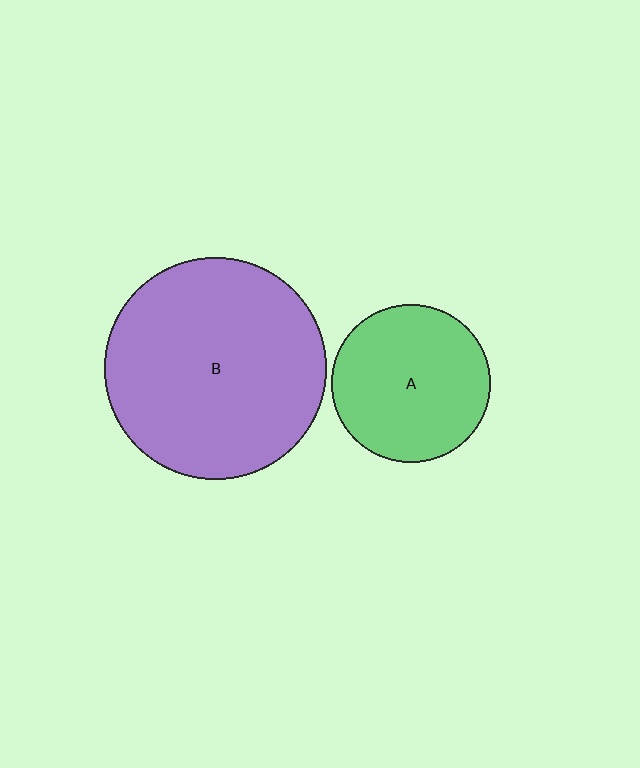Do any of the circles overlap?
No, none of the circles overlap.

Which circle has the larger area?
Circle B (purple).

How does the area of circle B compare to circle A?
Approximately 2.0 times.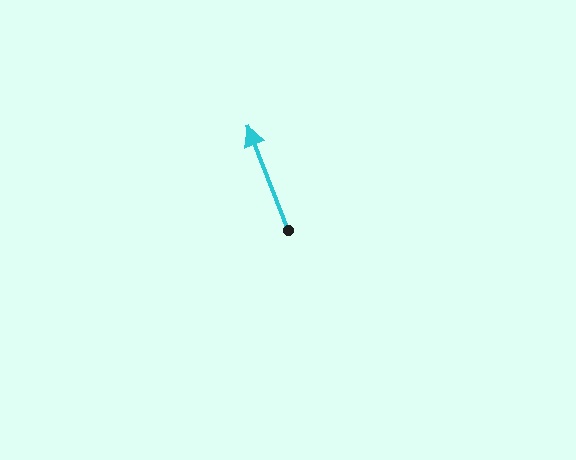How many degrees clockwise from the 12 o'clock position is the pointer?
Approximately 339 degrees.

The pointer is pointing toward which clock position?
Roughly 11 o'clock.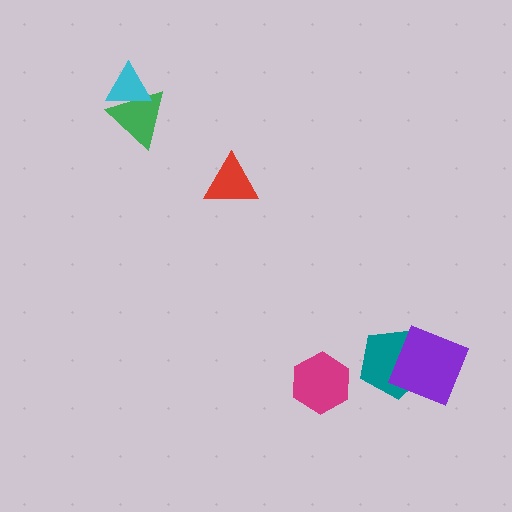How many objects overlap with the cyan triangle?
1 object overlaps with the cyan triangle.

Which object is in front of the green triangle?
The cyan triangle is in front of the green triangle.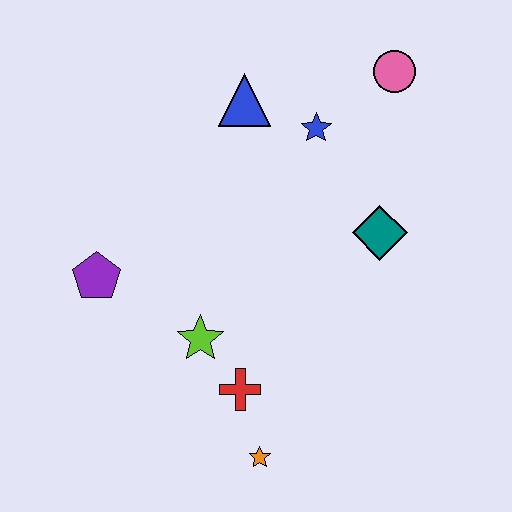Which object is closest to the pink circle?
The blue star is closest to the pink circle.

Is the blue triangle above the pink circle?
No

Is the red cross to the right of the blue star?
No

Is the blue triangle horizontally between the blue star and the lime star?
Yes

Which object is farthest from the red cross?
The pink circle is farthest from the red cross.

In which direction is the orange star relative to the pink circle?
The orange star is below the pink circle.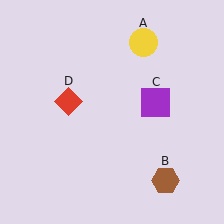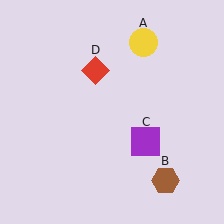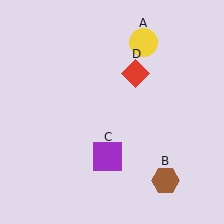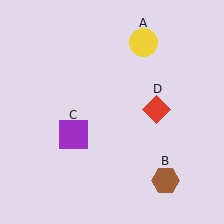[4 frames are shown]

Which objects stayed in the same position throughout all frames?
Yellow circle (object A) and brown hexagon (object B) remained stationary.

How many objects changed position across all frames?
2 objects changed position: purple square (object C), red diamond (object D).